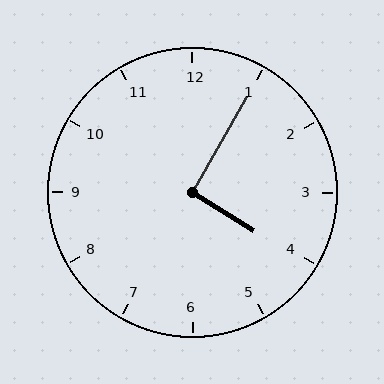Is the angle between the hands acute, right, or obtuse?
It is right.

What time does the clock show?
4:05.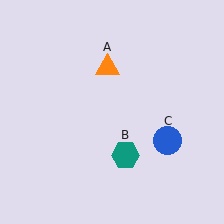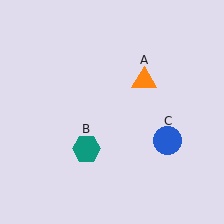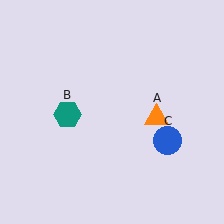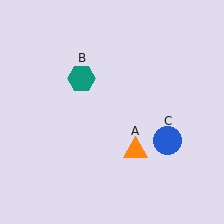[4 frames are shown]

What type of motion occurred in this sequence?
The orange triangle (object A), teal hexagon (object B) rotated clockwise around the center of the scene.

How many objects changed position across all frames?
2 objects changed position: orange triangle (object A), teal hexagon (object B).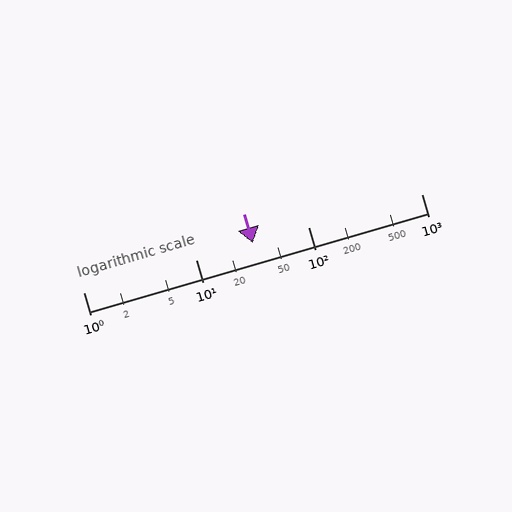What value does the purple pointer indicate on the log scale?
The pointer indicates approximately 32.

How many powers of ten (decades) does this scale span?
The scale spans 3 decades, from 1 to 1000.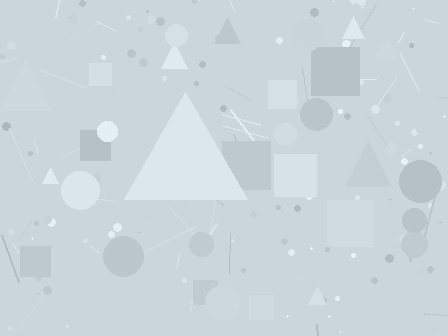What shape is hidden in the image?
A triangle is hidden in the image.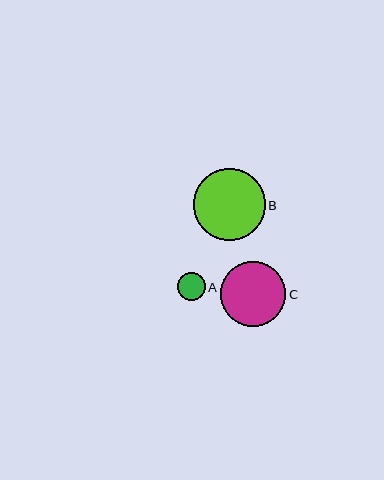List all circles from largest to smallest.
From largest to smallest: B, C, A.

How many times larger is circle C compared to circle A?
Circle C is approximately 2.3 times the size of circle A.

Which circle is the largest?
Circle B is the largest with a size of approximately 72 pixels.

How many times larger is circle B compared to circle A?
Circle B is approximately 2.5 times the size of circle A.